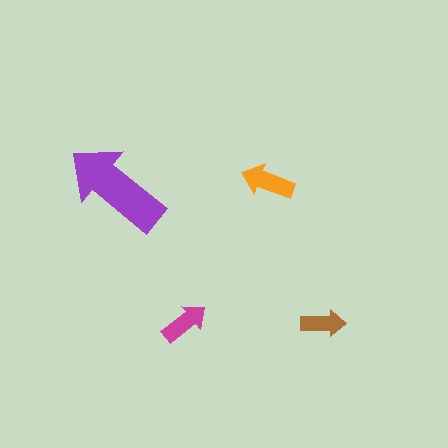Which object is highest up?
The orange arrow is topmost.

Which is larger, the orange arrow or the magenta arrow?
The orange one.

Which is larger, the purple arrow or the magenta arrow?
The purple one.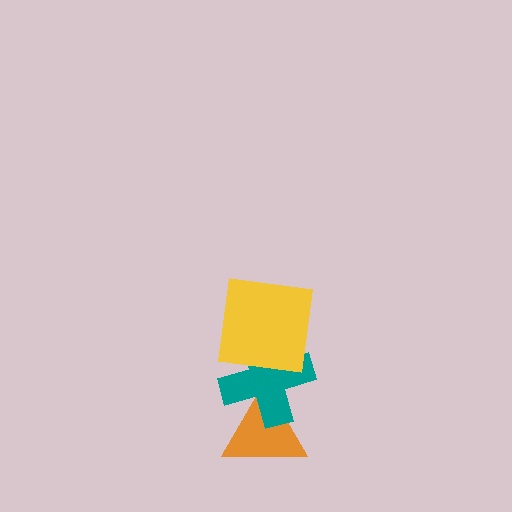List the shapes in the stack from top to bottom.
From top to bottom: the yellow square, the teal cross, the orange triangle.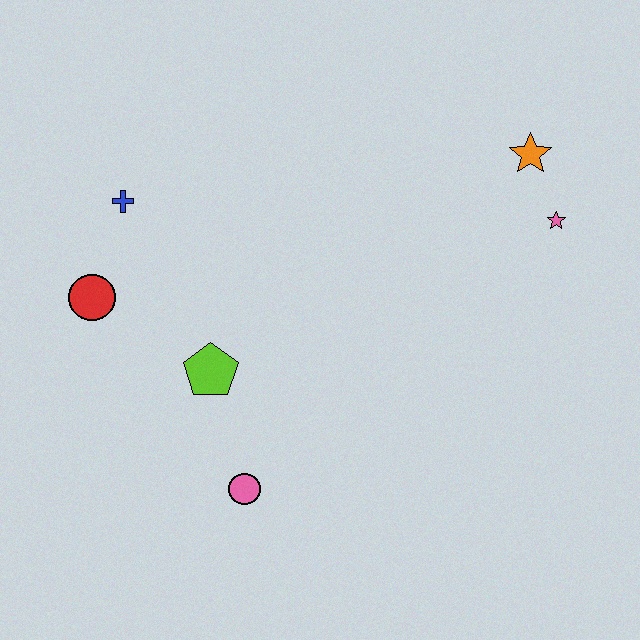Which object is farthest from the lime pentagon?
The orange star is farthest from the lime pentagon.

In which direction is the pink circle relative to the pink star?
The pink circle is to the left of the pink star.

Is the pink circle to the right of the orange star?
No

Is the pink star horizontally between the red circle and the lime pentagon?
No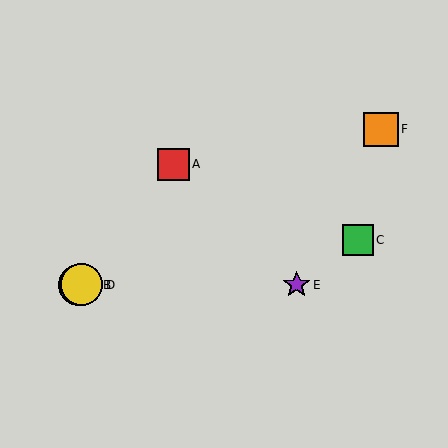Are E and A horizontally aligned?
No, E is at y≈285 and A is at y≈164.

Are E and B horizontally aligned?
Yes, both are at y≈285.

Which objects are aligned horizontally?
Objects B, D, E are aligned horizontally.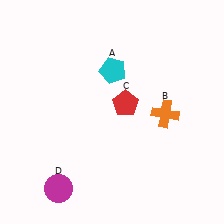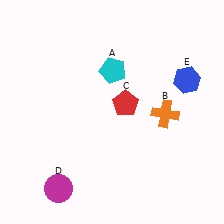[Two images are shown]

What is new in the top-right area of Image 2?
A blue hexagon (E) was added in the top-right area of Image 2.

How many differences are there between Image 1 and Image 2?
There is 1 difference between the two images.